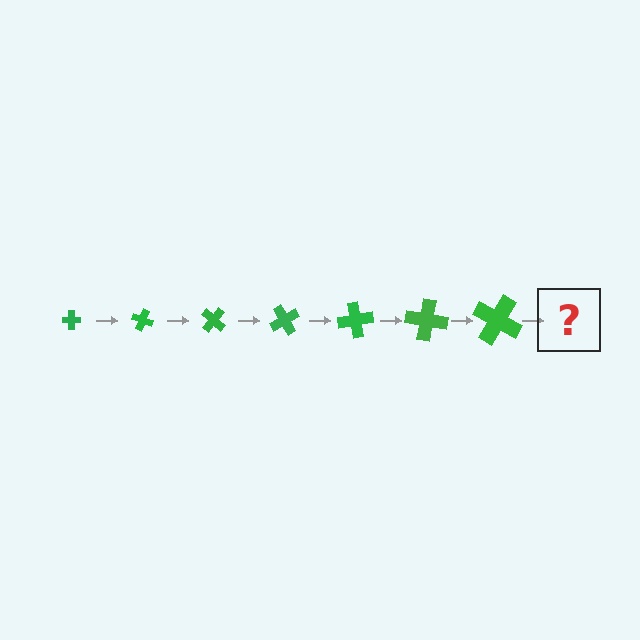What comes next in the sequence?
The next element should be a cross, larger than the previous one and rotated 140 degrees from the start.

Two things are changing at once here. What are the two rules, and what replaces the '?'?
The two rules are that the cross grows larger each step and it rotates 20 degrees each step. The '?' should be a cross, larger than the previous one and rotated 140 degrees from the start.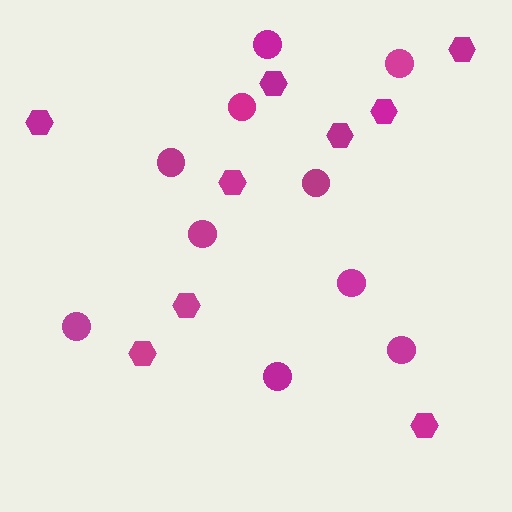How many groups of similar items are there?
There are 2 groups: one group of hexagons (9) and one group of circles (10).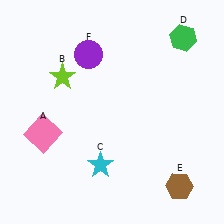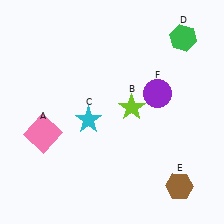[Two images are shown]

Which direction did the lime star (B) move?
The lime star (B) moved right.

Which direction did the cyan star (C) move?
The cyan star (C) moved up.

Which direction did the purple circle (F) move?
The purple circle (F) moved right.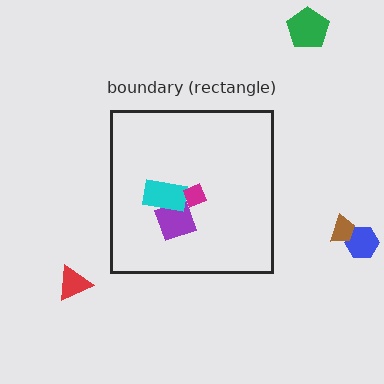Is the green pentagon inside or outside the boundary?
Outside.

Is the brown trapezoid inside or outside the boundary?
Outside.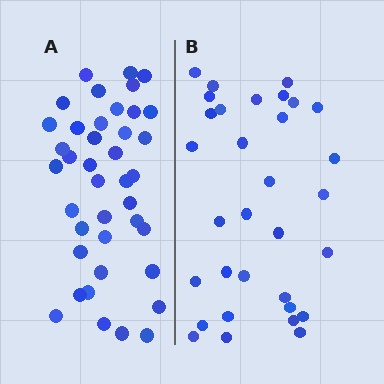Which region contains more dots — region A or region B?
Region A (the left region) has more dots.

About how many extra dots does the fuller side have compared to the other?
Region A has roughly 8 or so more dots than region B.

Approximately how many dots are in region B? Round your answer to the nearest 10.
About 30 dots. (The exact count is 32, which rounds to 30.)